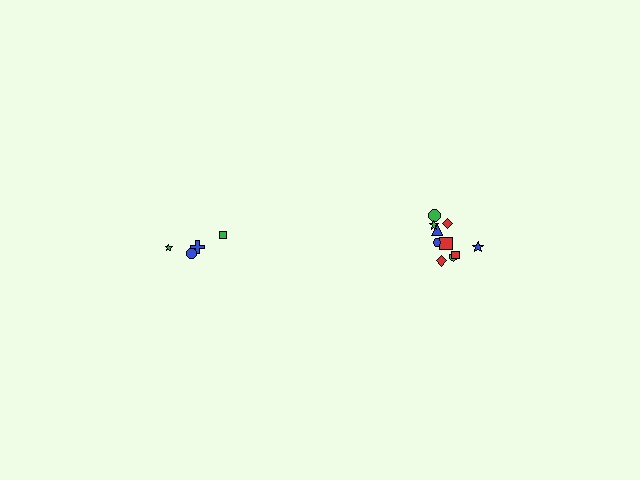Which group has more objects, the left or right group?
The right group.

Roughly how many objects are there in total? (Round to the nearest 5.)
Roughly 15 objects in total.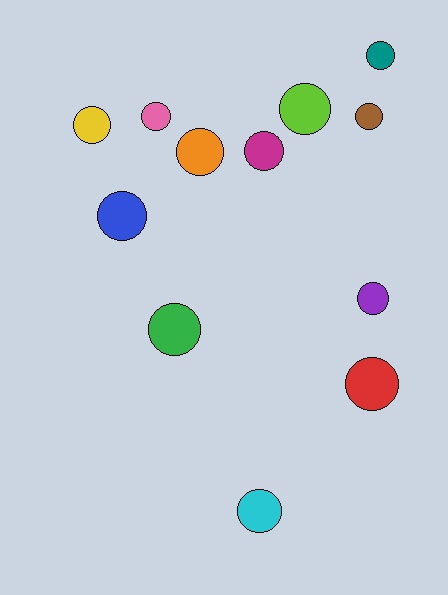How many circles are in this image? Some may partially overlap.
There are 12 circles.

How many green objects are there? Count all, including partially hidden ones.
There is 1 green object.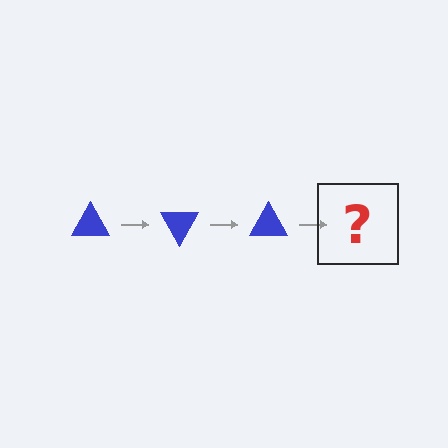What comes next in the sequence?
The next element should be a blue triangle rotated 180 degrees.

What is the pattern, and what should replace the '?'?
The pattern is that the triangle rotates 60 degrees each step. The '?' should be a blue triangle rotated 180 degrees.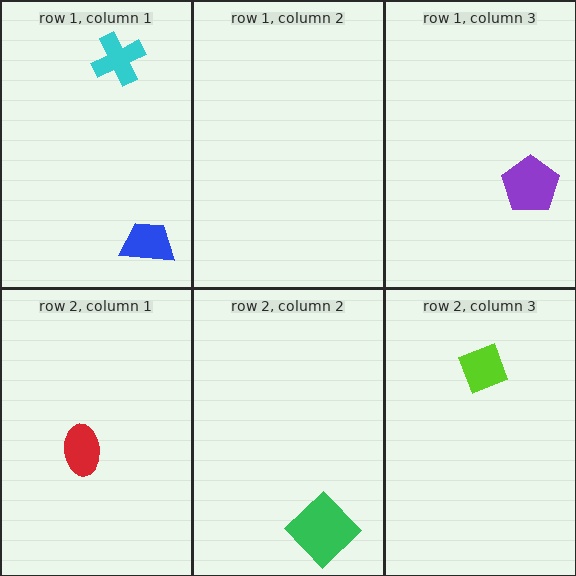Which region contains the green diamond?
The row 2, column 2 region.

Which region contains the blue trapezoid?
The row 1, column 1 region.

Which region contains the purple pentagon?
The row 1, column 3 region.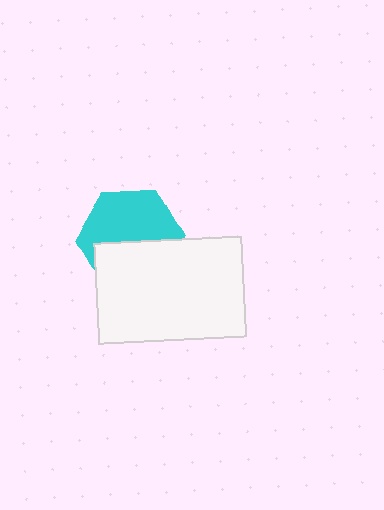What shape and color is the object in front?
The object in front is a white rectangle.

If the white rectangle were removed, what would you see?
You would see the complete cyan hexagon.